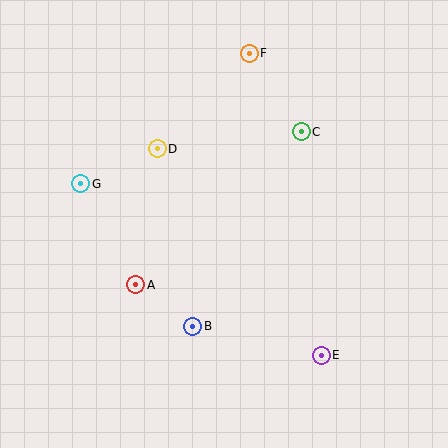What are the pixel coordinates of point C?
Point C is at (301, 132).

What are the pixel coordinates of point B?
Point B is at (193, 326).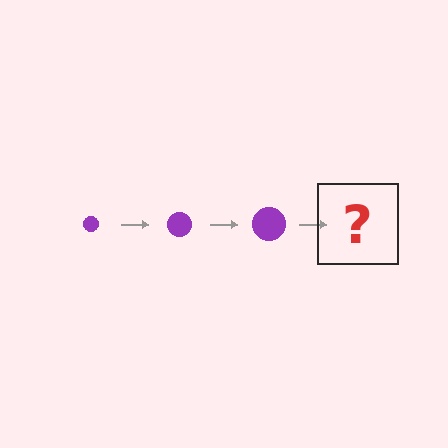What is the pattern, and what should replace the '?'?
The pattern is that the circle gets progressively larger each step. The '?' should be a purple circle, larger than the previous one.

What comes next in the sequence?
The next element should be a purple circle, larger than the previous one.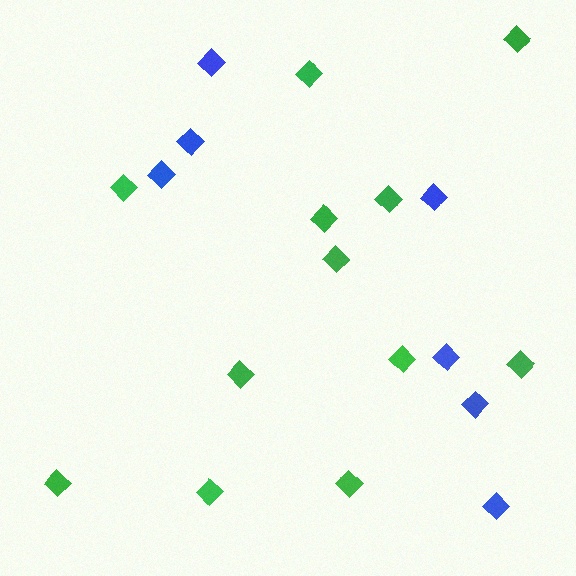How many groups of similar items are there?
There are 2 groups: one group of green diamonds (12) and one group of blue diamonds (7).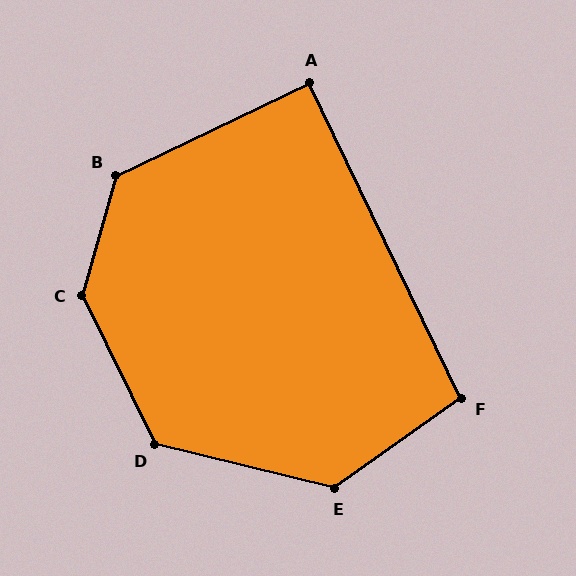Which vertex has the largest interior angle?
C, at approximately 139 degrees.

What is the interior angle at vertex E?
Approximately 131 degrees (obtuse).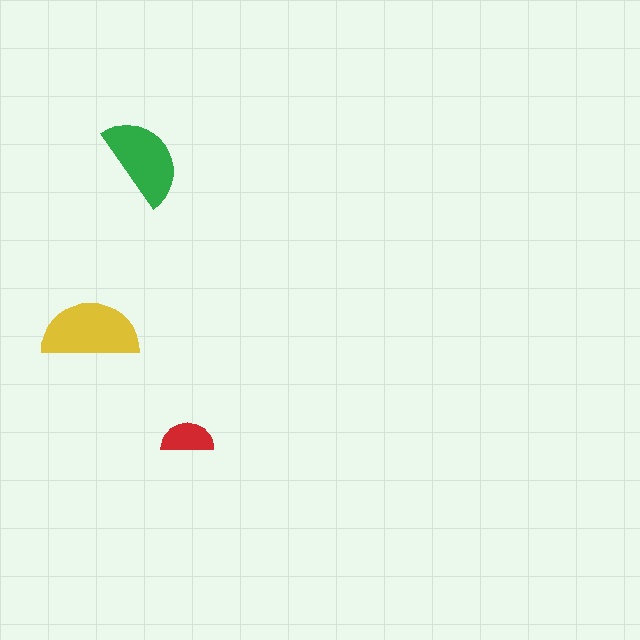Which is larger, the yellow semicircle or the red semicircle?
The yellow one.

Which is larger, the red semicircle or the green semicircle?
The green one.